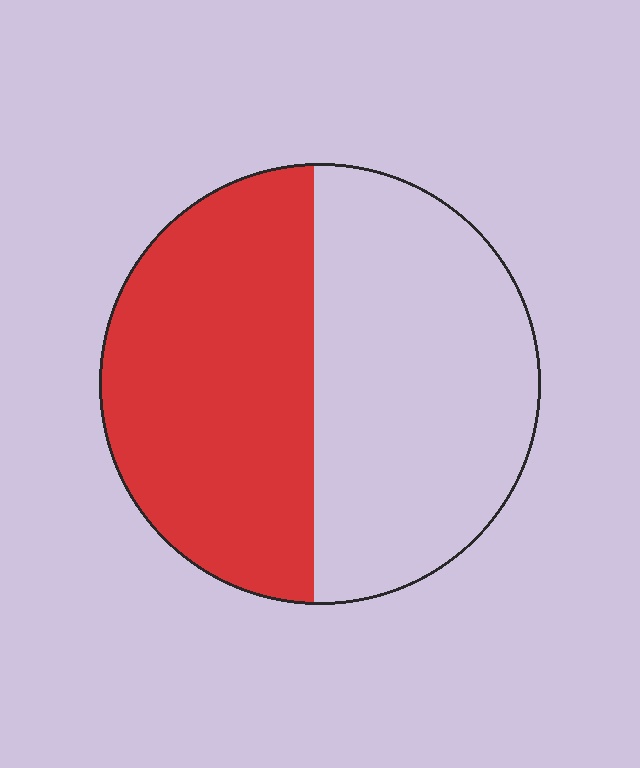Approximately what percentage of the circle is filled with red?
Approximately 50%.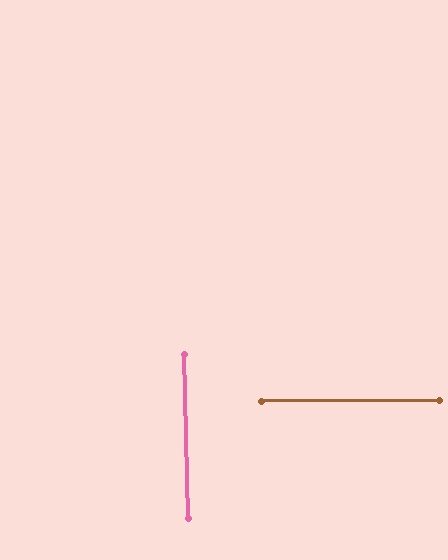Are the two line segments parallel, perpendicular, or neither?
Perpendicular — they meet at approximately 89°.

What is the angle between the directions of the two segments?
Approximately 89 degrees.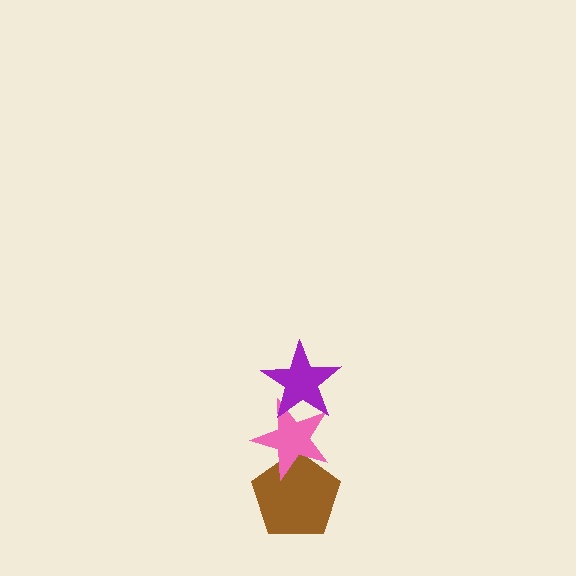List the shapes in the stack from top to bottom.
From top to bottom: the purple star, the pink star, the brown pentagon.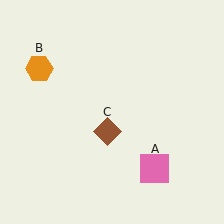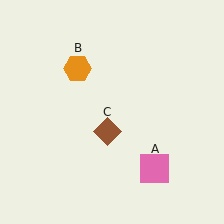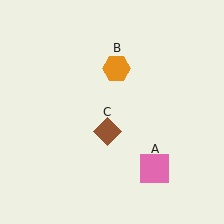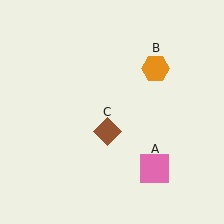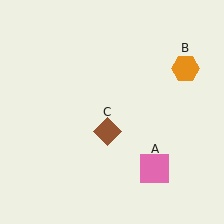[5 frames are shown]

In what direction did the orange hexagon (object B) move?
The orange hexagon (object B) moved right.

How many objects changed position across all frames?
1 object changed position: orange hexagon (object B).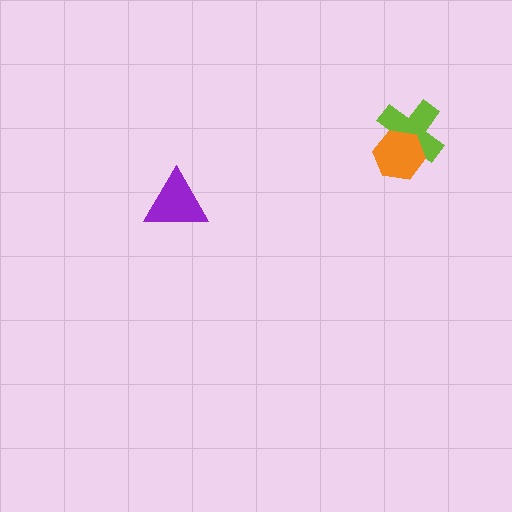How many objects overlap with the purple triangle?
0 objects overlap with the purple triangle.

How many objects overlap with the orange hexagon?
1 object overlaps with the orange hexagon.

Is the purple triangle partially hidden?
No, no other shape covers it.